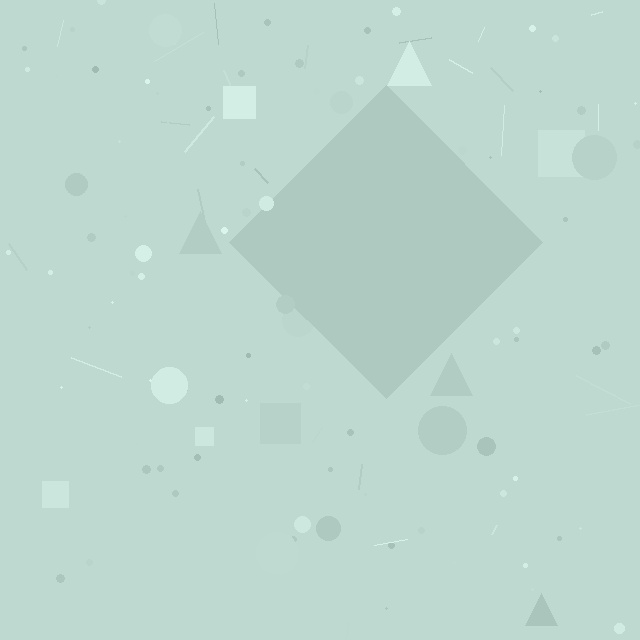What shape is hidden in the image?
A diamond is hidden in the image.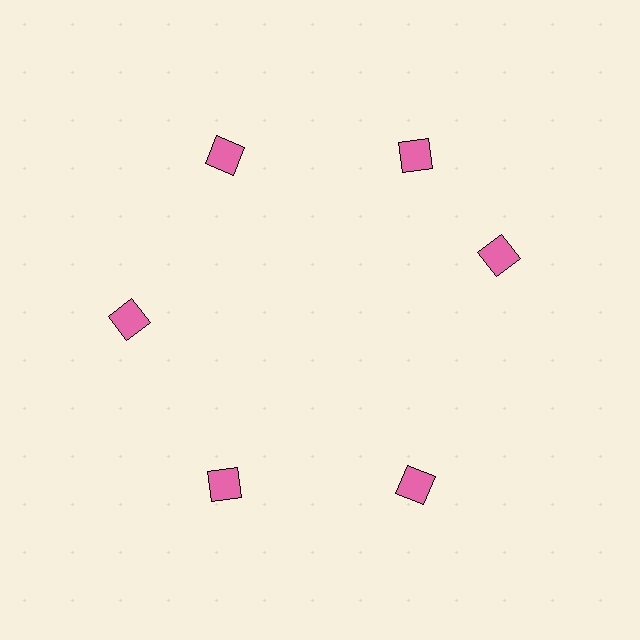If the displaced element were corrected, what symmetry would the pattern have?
It would have 6-fold rotational symmetry — the pattern would map onto itself every 60 degrees.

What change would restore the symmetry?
The symmetry would be restored by rotating it back into even spacing with its neighbors so that all 6 squares sit at equal angles and equal distance from the center.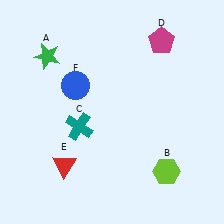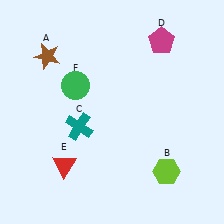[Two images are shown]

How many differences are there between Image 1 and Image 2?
There are 2 differences between the two images.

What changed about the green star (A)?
In Image 1, A is green. In Image 2, it changed to brown.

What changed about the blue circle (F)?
In Image 1, F is blue. In Image 2, it changed to green.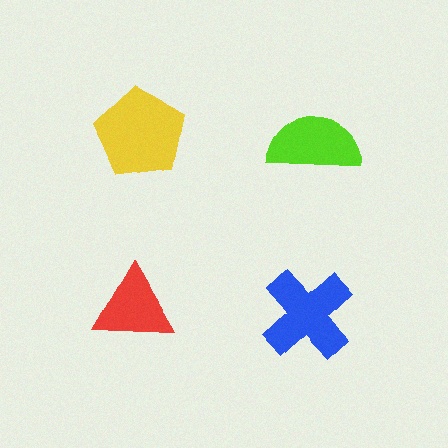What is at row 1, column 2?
A lime semicircle.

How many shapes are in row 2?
2 shapes.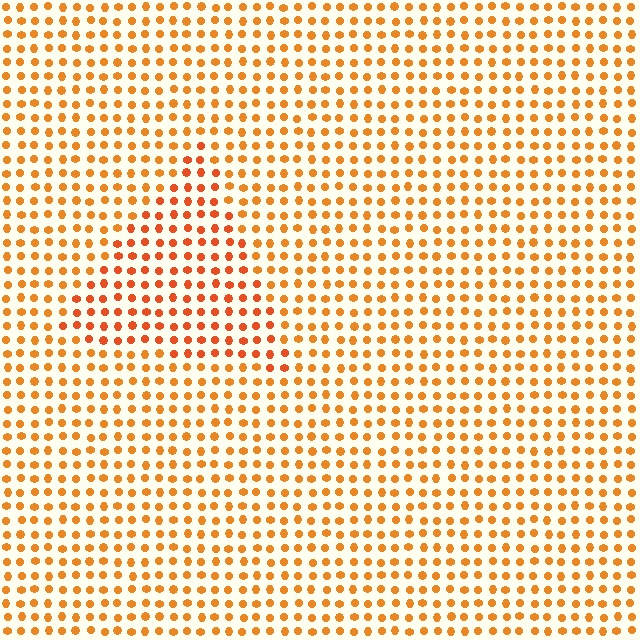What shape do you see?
I see a triangle.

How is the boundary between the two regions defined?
The boundary is defined purely by a slight shift in hue (about 17 degrees). Spacing, size, and orientation are identical on both sides.